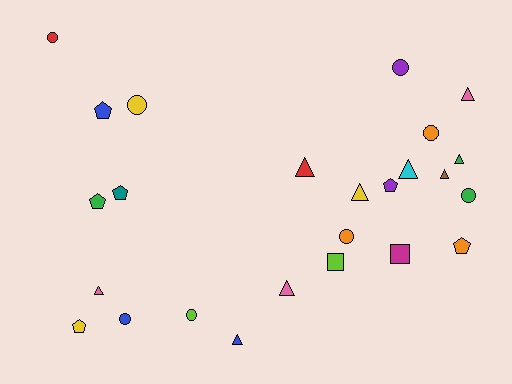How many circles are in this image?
There are 8 circles.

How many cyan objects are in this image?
There is 1 cyan object.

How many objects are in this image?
There are 25 objects.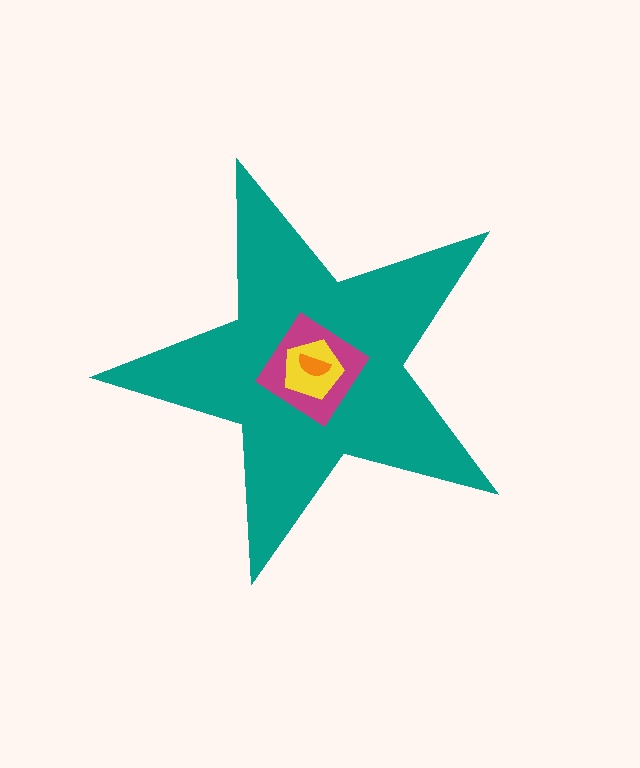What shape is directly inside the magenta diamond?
The yellow pentagon.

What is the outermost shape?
The teal star.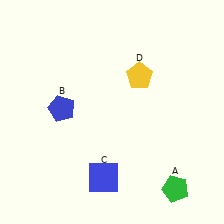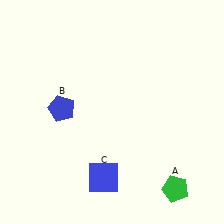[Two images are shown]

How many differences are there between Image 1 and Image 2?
There is 1 difference between the two images.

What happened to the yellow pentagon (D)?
The yellow pentagon (D) was removed in Image 2. It was in the top-right area of Image 1.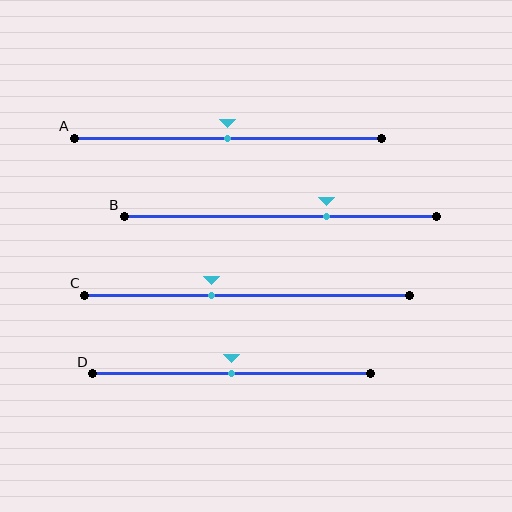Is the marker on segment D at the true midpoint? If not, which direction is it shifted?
Yes, the marker on segment D is at the true midpoint.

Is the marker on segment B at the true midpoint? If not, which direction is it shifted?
No, the marker on segment B is shifted to the right by about 15% of the segment length.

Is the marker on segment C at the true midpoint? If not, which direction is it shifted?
No, the marker on segment C is shifted to the left by about 11% of the segment length.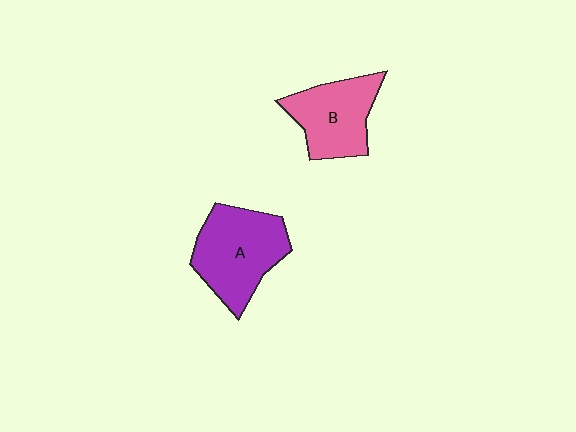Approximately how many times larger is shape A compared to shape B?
Approximately 1.2 times.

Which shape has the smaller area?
Shape B (pink).